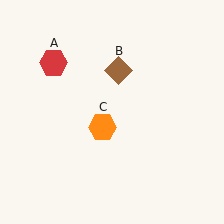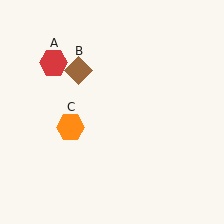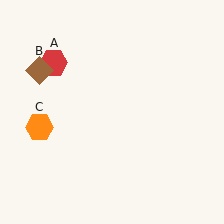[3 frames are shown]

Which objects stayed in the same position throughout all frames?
Red hexagon (object A) remained stationary.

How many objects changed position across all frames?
2 objects changed position: brown diamond (object B), orange hexagon (object C).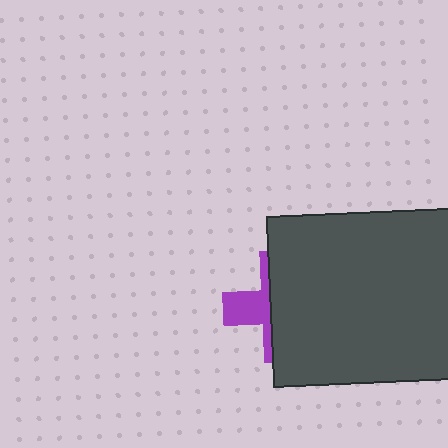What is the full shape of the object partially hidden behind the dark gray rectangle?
The partially hidden object is a purple cross.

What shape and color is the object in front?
The object in front is a dark gray rectangle.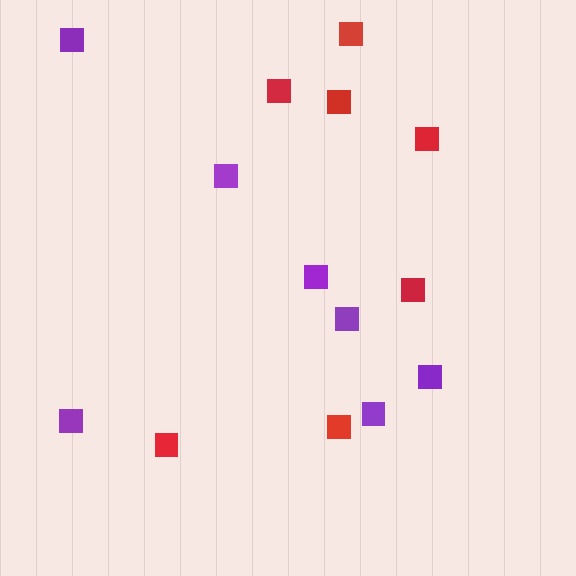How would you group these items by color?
There are 2 groups: one group of purple squares (7) and one group of red squares (7).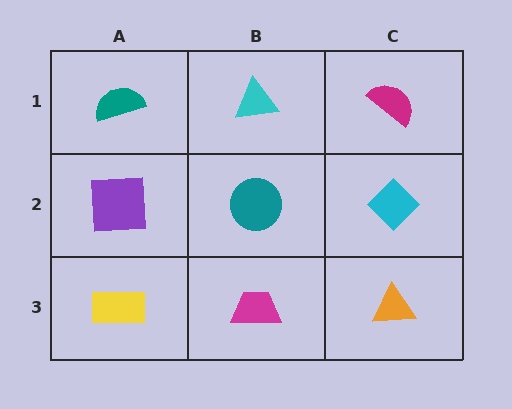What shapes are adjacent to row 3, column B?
A teal circle (row 2, column B), a yellow rectangle (row 3, column A), an orange triangle (row 3, column C).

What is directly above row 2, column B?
A cyan triangle.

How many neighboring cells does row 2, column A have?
3.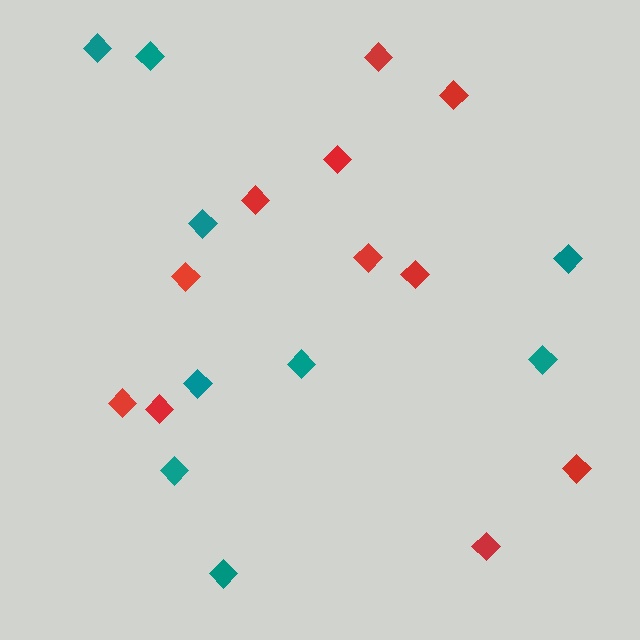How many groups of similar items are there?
There are 2 groups: one group of teal diamonds (9) and one group of red diamonds (11).